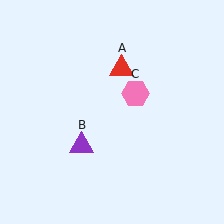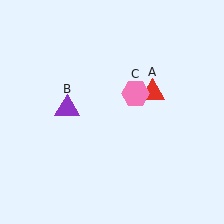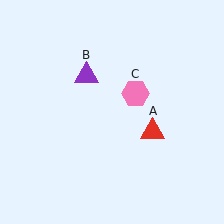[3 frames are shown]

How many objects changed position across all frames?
2 objects changed position: red triangle (object A), purple triangle (object B).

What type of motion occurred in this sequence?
The red triangle (object A), purple triangle (object B) rotated clockwise around the center of the scene.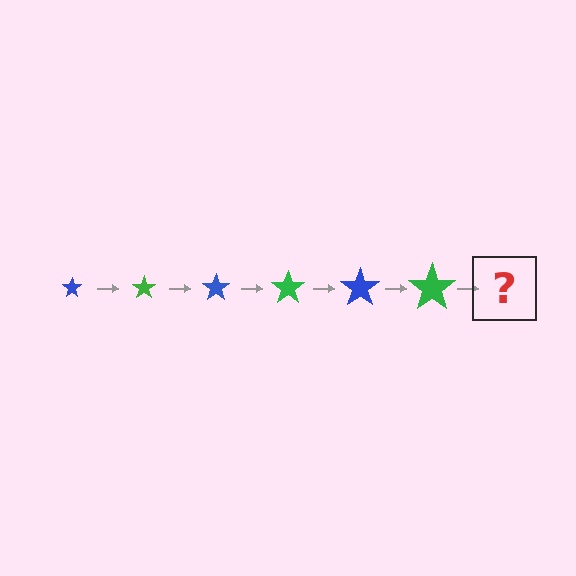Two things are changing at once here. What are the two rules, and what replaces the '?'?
The two rules are that the star grows larger each step and the color cycles through blue and green. The '?' should be a blue star, larger than the previous one.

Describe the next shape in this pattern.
It should be a blue star, larger than the previous one.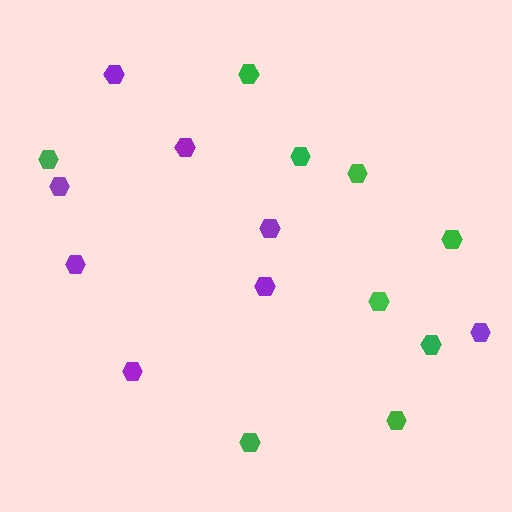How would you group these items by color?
There are 2 groups: one group of purple hexagons (8) and one group of green hexagons (9).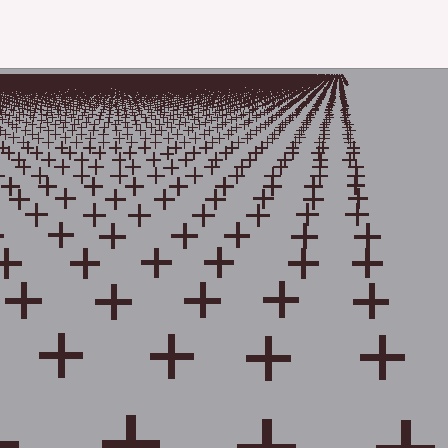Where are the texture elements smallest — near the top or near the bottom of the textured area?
Near the top.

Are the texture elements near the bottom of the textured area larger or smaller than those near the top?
Larger. Near the bottom, elements are closer to the viewer and appear at a bigger on-screen size.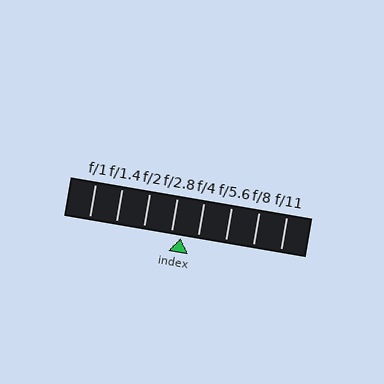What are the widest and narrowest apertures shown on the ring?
The widest aperture shown is f/1 and the narrowest is f/11.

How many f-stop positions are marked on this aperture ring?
There are 8 f-stop positions marked.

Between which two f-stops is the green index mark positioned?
The index mark is between f/2.8 and f/4.